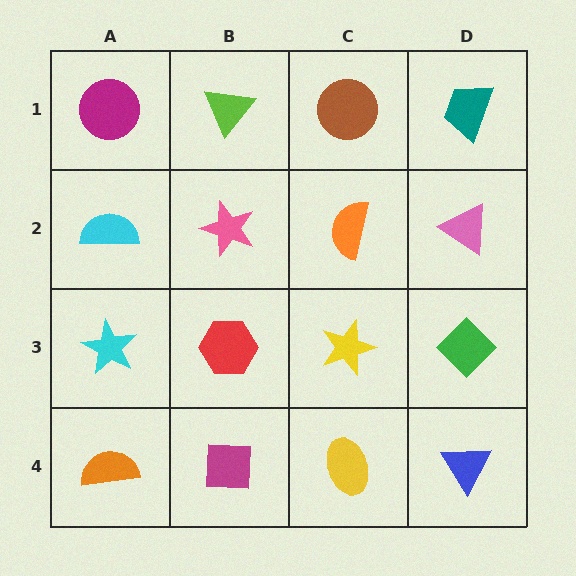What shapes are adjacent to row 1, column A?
A cyan semicircle (row 2, column A), a lime triangle (row 1, column B).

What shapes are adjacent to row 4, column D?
A green diamond (row 3, column D), a yellow ellipse (row 4, column C).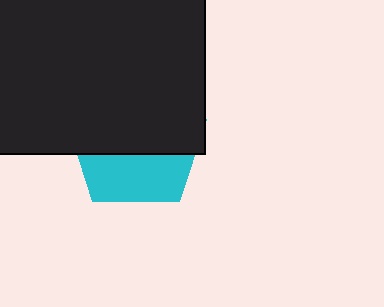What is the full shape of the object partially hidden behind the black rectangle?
The partially hidden object is a cyan pentagon.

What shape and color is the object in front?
The object in front is a black rectangle.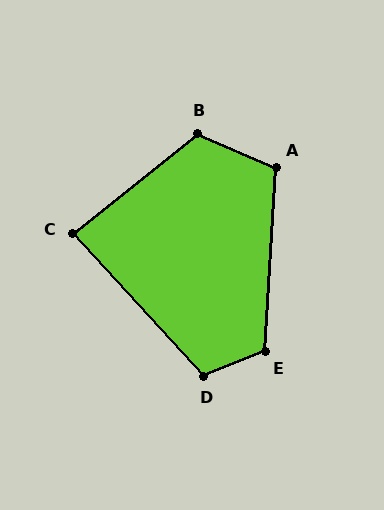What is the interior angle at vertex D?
Approximately 111 degrees (obtuse).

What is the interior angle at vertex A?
Approximately 110 degrees (obtuse).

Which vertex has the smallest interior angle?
C, at approximately 86 degrees.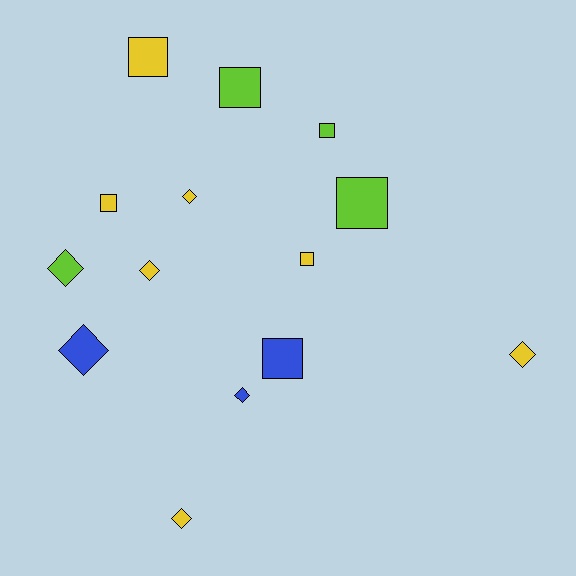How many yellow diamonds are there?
There are 4 yellow diamonds.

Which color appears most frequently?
Yellow, with 7 objects.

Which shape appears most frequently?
Square, with 7 objects.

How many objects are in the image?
There are 14 objects.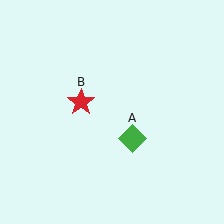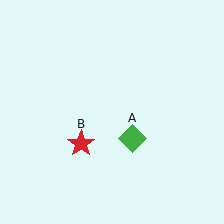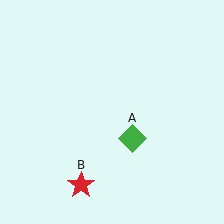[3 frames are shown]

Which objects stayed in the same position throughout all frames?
Green diamond (object A) remained stationary.